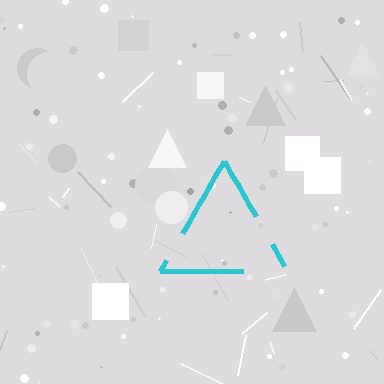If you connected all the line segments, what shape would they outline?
They would outline a triangle.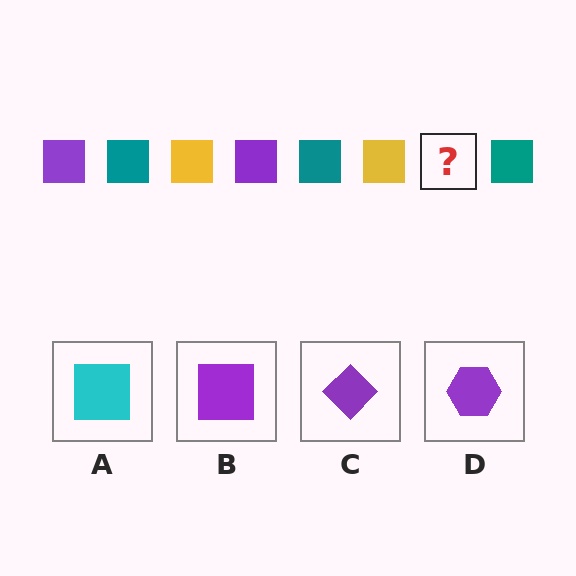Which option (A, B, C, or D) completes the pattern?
B.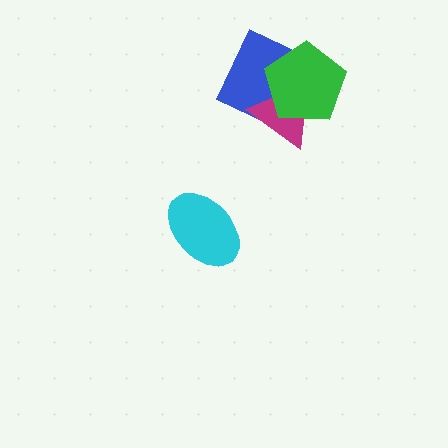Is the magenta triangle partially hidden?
Yes, it is partially covered by another shape.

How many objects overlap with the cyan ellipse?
0 objects overlap with the cyan ellipse.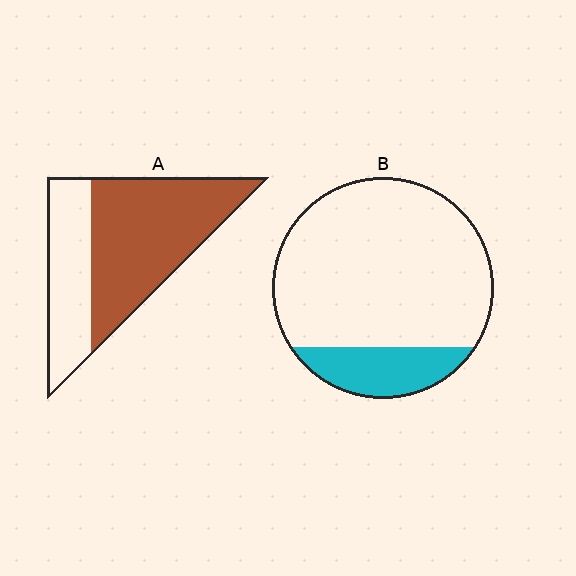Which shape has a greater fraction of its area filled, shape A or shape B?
Shape A.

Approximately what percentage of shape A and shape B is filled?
A is approximately 65% and B is approximately 20%.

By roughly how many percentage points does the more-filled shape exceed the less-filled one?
By roughly 45 percentage points (A over B).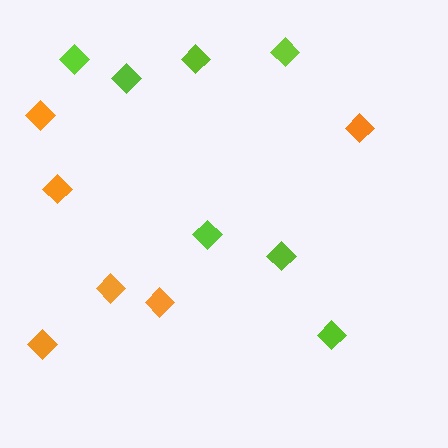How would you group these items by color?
There are 2 groups: one group of orange diamonds (6) and one group of lime diamonds (7).